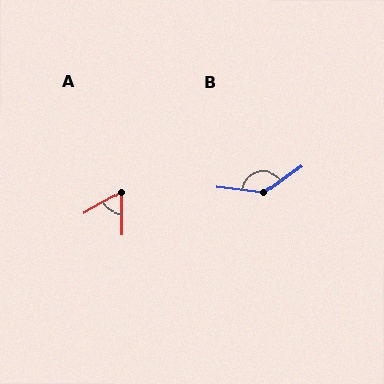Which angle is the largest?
B, at approximately 138 degrees.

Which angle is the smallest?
A, at approximately 61 degrees.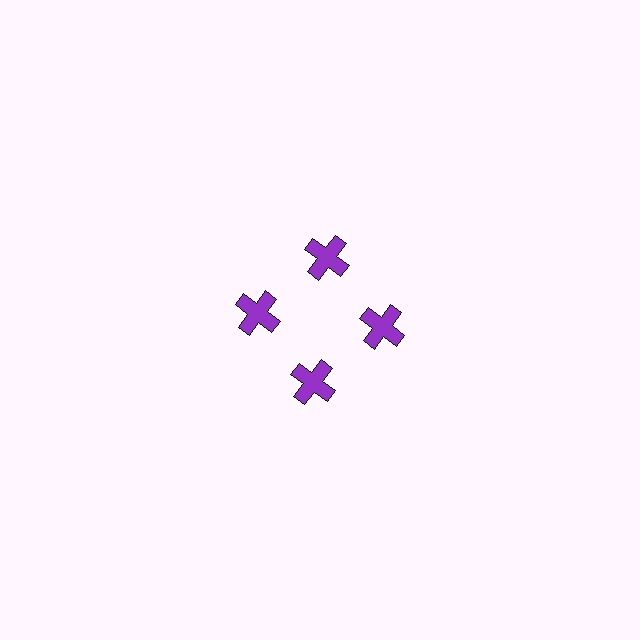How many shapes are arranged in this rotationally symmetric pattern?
There are 4 shapes, arranged in 4 groups of 1.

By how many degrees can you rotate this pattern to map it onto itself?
The pattern maps onto itself every 90 degrees of rotation.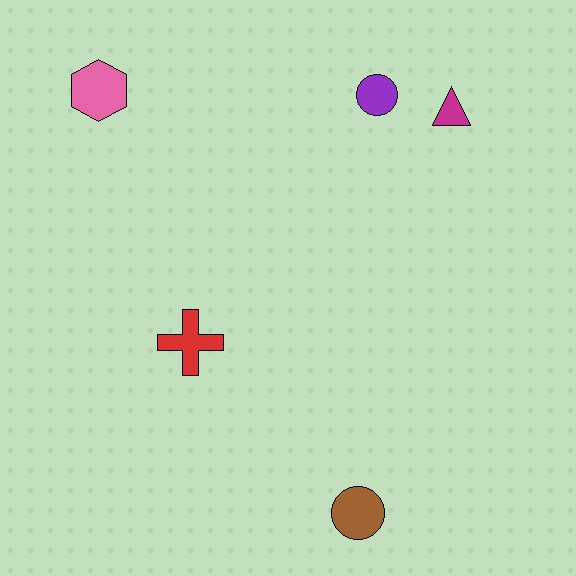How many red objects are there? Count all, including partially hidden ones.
There is 1 red object.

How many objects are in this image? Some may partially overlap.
There are 5 objects.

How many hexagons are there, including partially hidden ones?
There is 1 hexagon.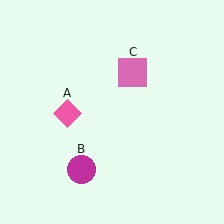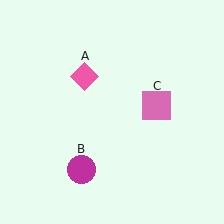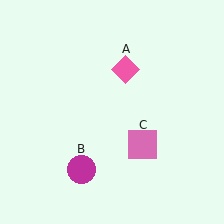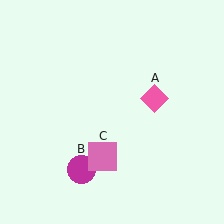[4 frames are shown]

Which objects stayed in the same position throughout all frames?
Magenta circle (object B) remained stationary.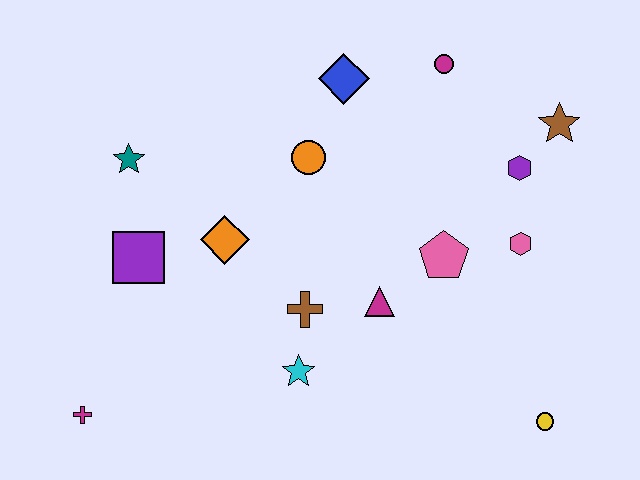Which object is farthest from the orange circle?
The yellow circle is farthest from the orange circle.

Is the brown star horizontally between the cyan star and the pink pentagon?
No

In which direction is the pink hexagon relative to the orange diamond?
The pink hexagon is to the right of the orange diamond.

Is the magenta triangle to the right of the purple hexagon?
No